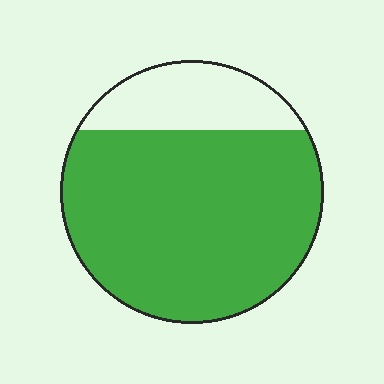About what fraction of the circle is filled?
About four fifths (4/5).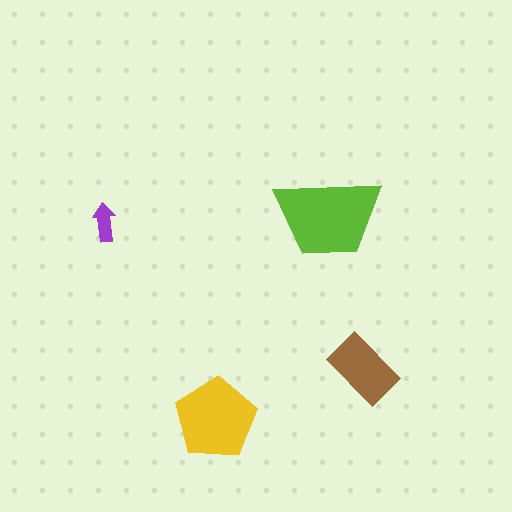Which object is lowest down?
The yellow pentagon is bottommost.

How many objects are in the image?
There are 4 objects in the image.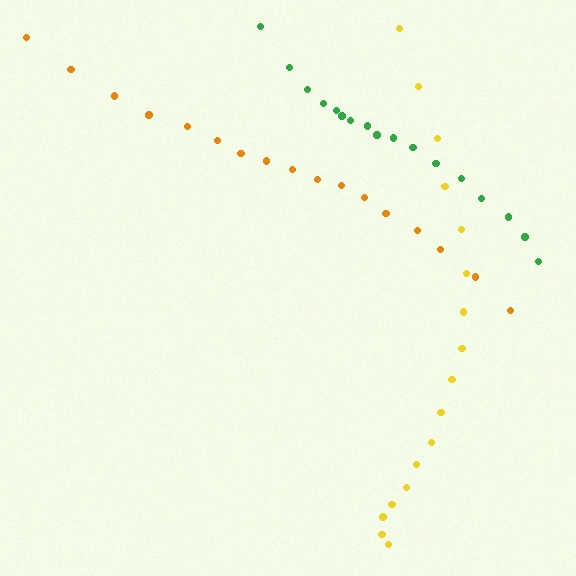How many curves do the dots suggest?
There are 3 distinct paths.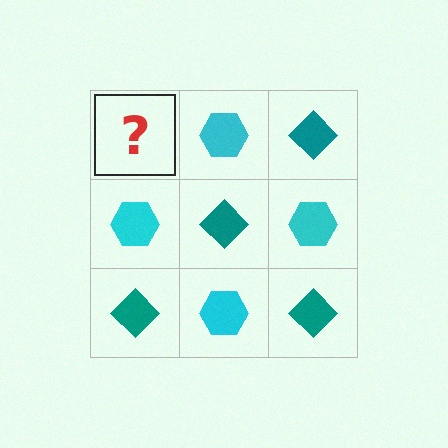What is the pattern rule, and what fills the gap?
The rule is that it alternates teal diamond and cyan hexagon in a checkerboard pattern. The gap should be filled with a teal diamond.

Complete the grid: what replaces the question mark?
The question mark should be replaced with a teal diamond.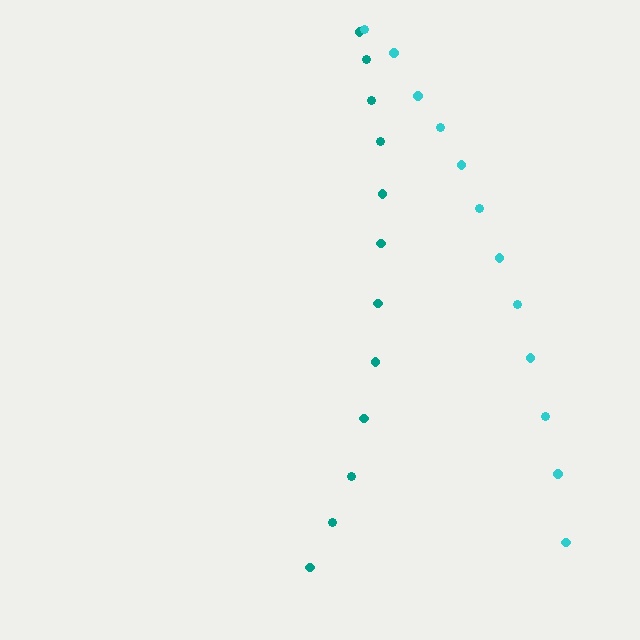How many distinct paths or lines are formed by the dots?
There are 2 distinct paths.